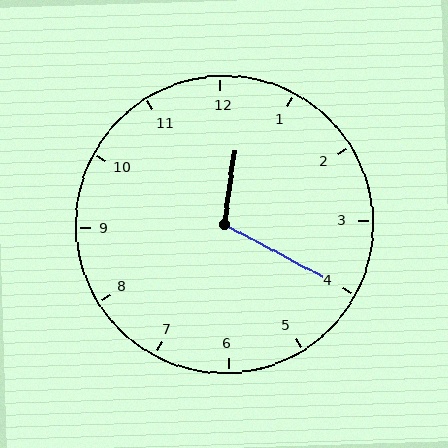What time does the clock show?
12:20.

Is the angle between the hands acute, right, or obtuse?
It is obtuse.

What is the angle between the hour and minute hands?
Approximately 110 degrees.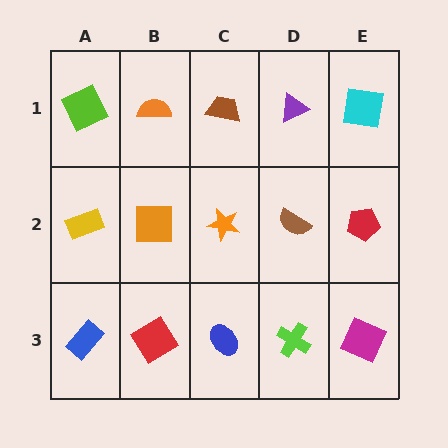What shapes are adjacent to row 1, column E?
A red pentagon (row 2, column E), a purple triangle (row 1, column D).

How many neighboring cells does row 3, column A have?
2.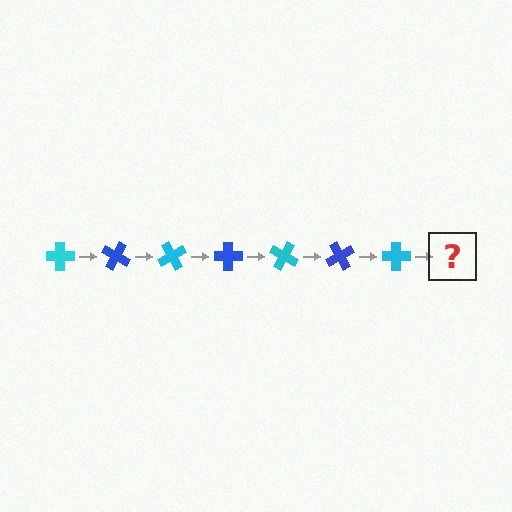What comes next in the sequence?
The next element should be a blue cross, rotated 210 degrees from the start.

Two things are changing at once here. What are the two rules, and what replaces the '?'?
The two rules are that it rotates 30 degrees each step and the color cycles through cyan and blue. The '?' should be a blue cross, rotated 210 degrees from the start.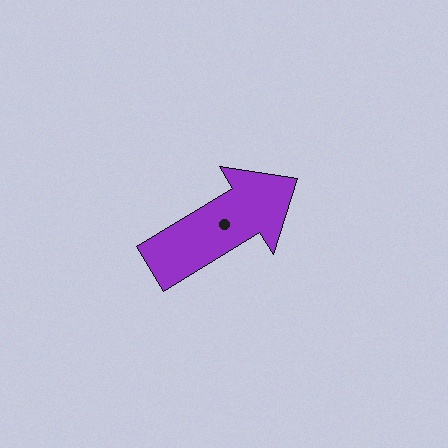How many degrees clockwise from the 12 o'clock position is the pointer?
Approximately 59 degrees.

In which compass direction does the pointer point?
Northeast.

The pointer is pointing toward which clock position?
Roughly 2 o'clock.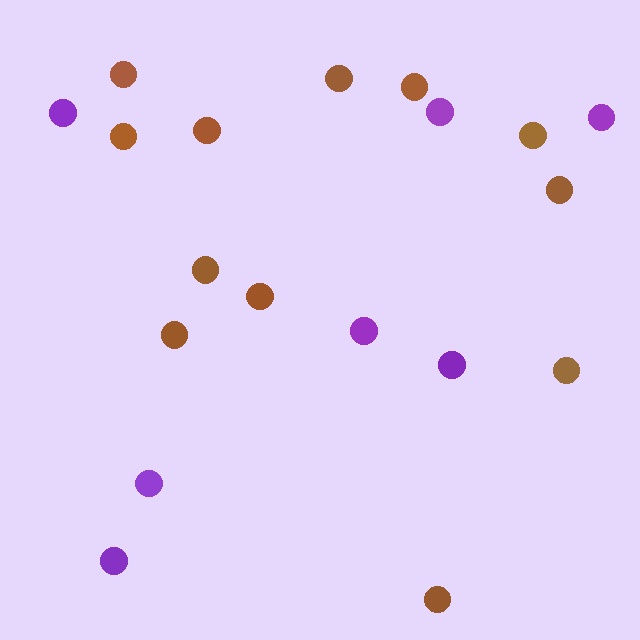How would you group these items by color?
There are 2 groups: one group of brown circles (12) and one group of purple circles (7).